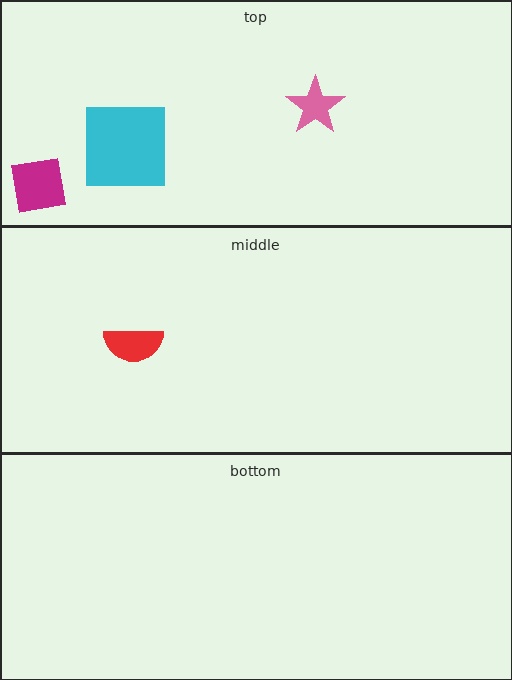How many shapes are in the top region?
3.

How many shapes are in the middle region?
1.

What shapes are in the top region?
The cyan square, the magenta square, the pink star.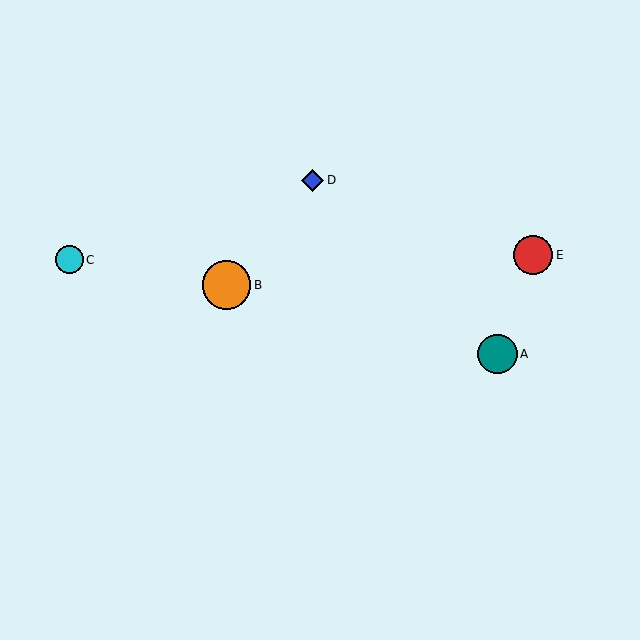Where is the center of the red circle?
The center of the red circle is at (533, 255).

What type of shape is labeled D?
Shape D is a blue diamond.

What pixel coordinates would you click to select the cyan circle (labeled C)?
Click at (69, 260) to select the cyan circle C.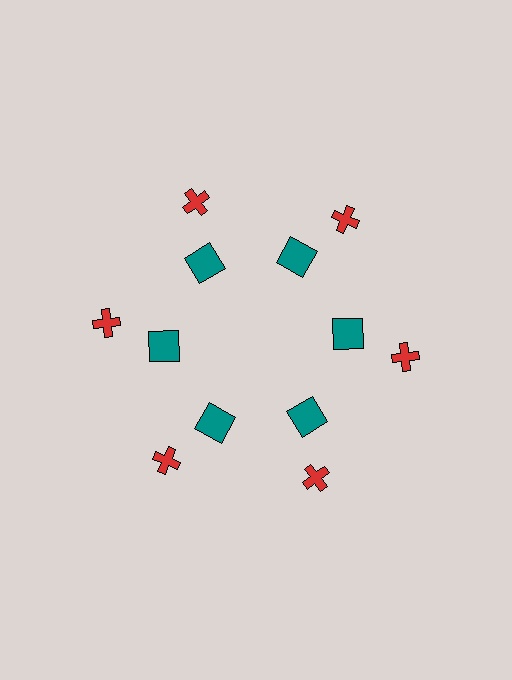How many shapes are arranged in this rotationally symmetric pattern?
There are 12 shapes, arranged in 6 groups of 2.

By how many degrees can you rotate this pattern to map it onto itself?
The pattern maps onto itself every 60 degrees of rotation.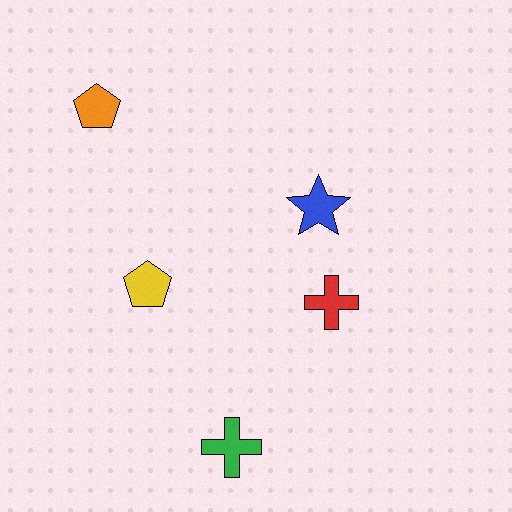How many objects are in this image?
There are 5 objects.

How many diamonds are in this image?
There are no diamonds.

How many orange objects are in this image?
There is 1 orange object.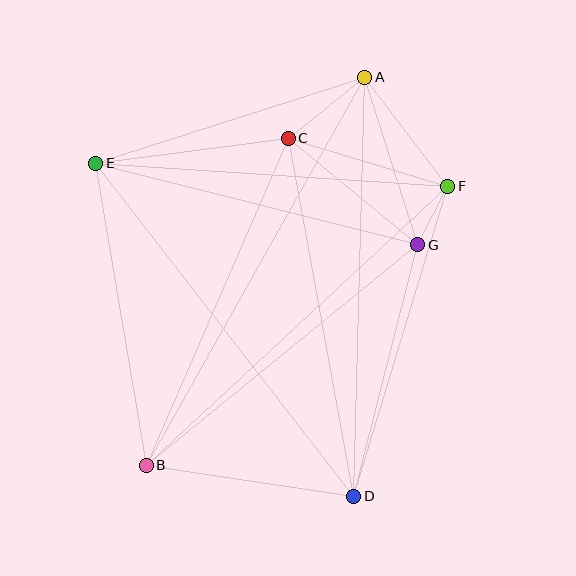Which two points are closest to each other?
Points F and G are closest to each other.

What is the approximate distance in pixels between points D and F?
The distance between D and F is approximately 324 pixels.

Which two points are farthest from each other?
Points A and B are farthest from each other.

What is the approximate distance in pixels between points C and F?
The distance between C and F is approximately 167 pixels.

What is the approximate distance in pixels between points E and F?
The distance between E and F is approximately 353 pixels.